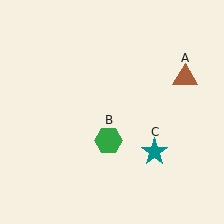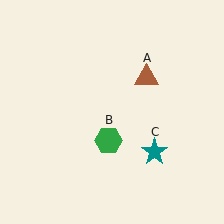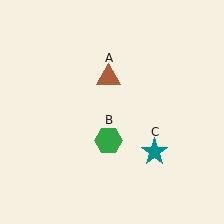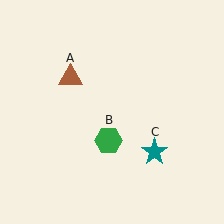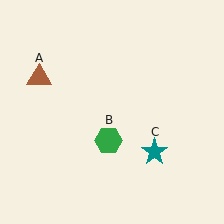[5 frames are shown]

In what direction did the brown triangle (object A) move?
The brown triangle (object A) moved left.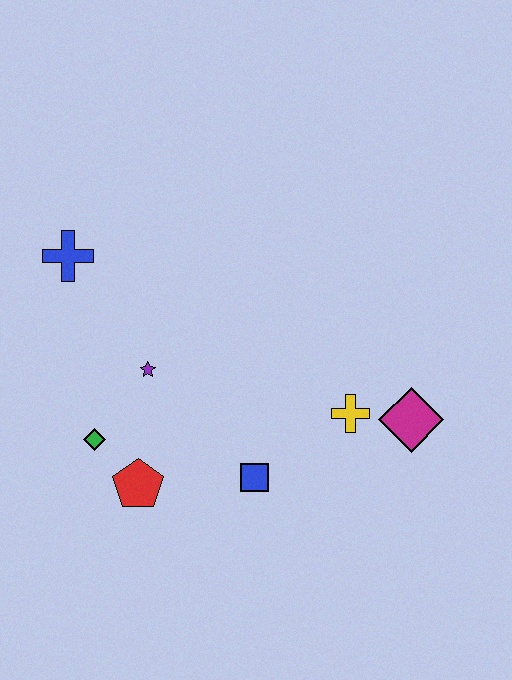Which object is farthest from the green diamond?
The magenta diamond is farthest from the green diamond.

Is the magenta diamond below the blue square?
No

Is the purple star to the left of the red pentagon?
No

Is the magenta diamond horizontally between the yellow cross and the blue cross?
No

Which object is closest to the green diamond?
The red pentagon is closest to the green diamond.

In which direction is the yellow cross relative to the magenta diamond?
The yellow cross is to the left of the magenta diamond.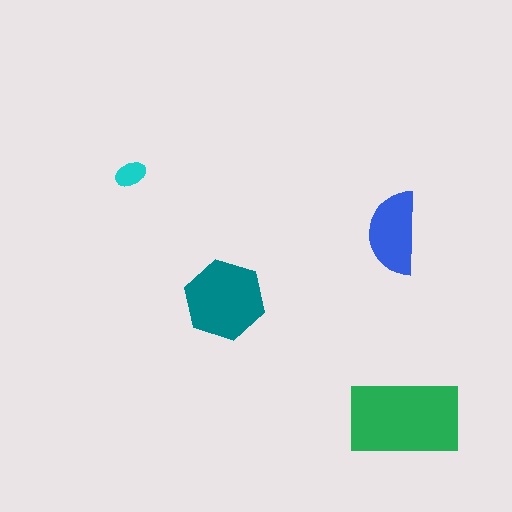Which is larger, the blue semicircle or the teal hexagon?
The teal hexagon.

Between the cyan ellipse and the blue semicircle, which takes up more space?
The blue semicircle.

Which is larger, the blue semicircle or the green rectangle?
The green rectangle.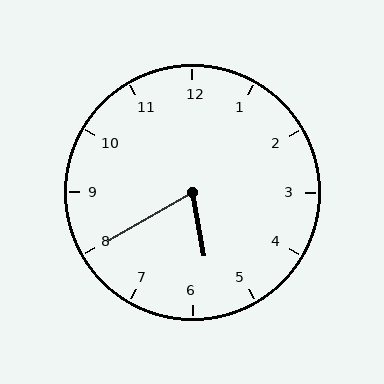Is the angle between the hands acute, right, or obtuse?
It is acute.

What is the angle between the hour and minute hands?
Approximately 70 degrees.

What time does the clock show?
5:40.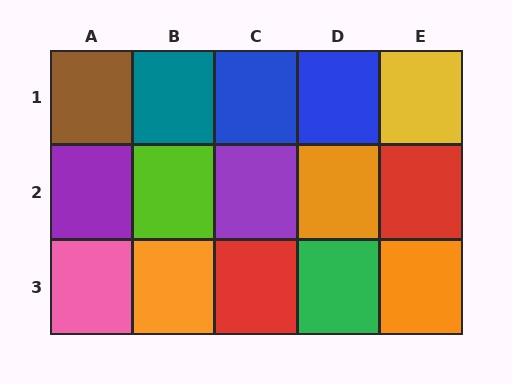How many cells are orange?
3 cells are orange.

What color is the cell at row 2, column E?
Red.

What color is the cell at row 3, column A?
Pink.